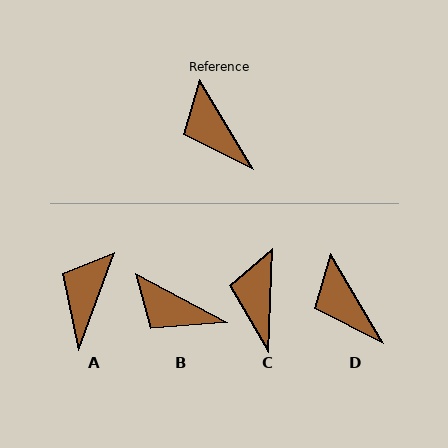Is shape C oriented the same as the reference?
No, it is off by about 33 degrees.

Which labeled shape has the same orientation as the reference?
D.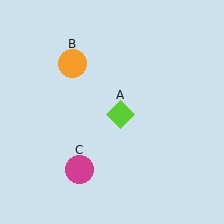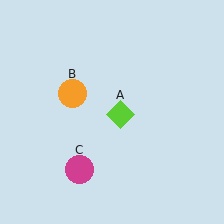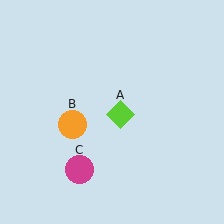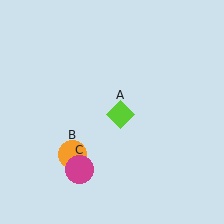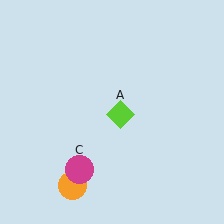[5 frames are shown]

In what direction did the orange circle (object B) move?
The orange circle (object B) moved down.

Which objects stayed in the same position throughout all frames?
Lime diamond (object A) and magenta circle (object C) remained stationary.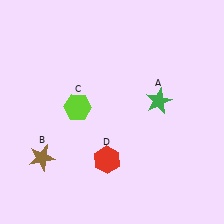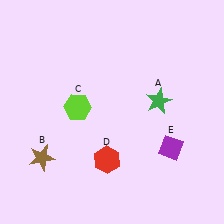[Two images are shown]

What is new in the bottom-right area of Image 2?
A purple diamond (E) was added in the bottom-right area of Image 2.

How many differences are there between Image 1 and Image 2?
There is 1 difference between the two images.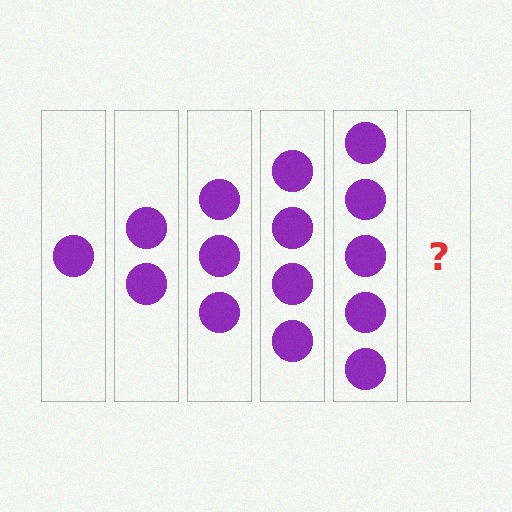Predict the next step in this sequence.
The next step is 6 circles.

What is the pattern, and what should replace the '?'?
The pattern is that each step adds one more circle. The '?' should be 6 circles.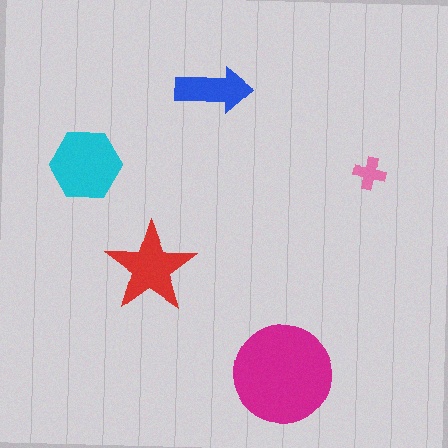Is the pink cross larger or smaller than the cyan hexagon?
Smaller.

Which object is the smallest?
The pink cross.